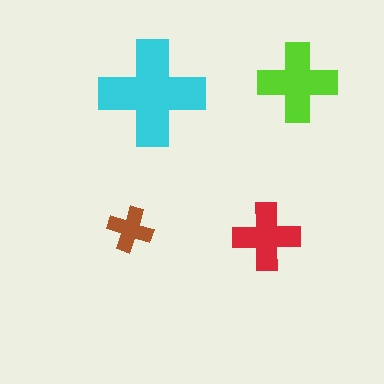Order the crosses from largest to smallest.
the cyan one, the lime one, the red one, the brown one.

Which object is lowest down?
The red cross is bottommost.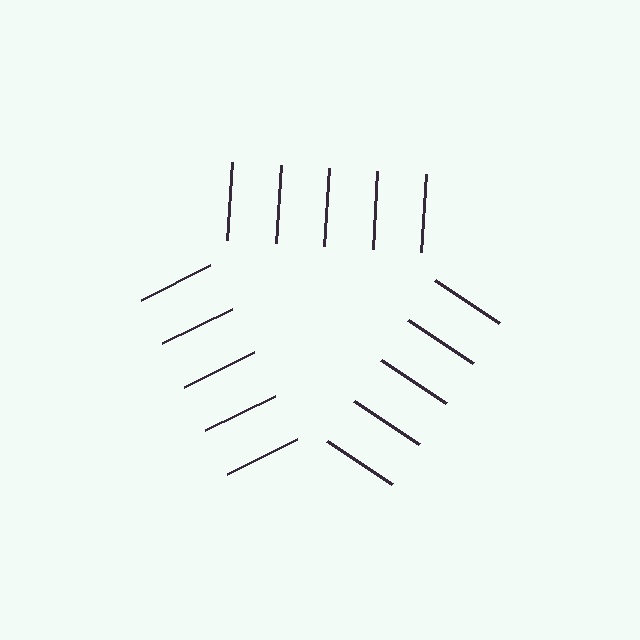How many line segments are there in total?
15 — 5 along each of the 3 edges.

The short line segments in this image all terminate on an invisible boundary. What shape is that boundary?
An illusory triangle — the line segments terminate on its edges but no continuous stroke is drawn.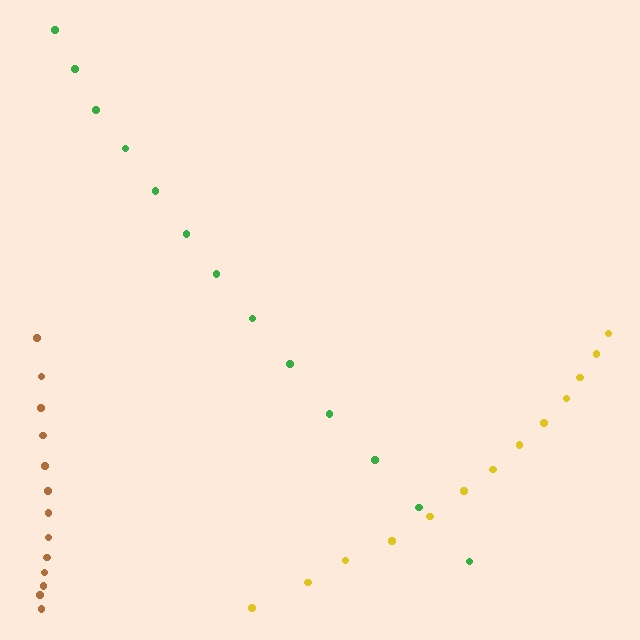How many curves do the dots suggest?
There are 3 distinct paths.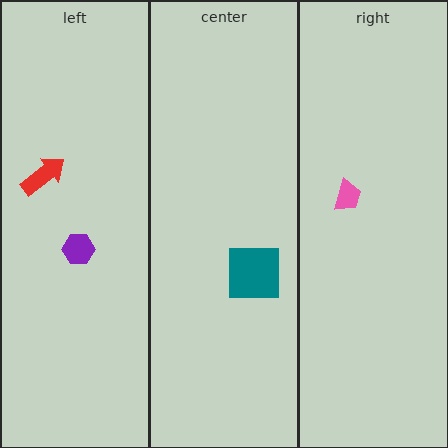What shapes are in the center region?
The teal square.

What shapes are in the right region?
The pink trapezoid.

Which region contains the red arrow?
The left region.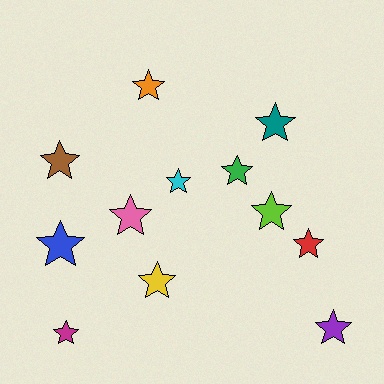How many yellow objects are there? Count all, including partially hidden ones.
There is 1 yellow object.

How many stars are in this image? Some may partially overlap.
There are 12 stars.